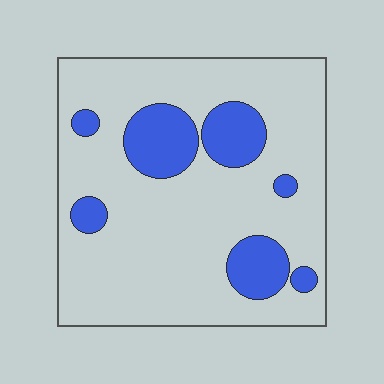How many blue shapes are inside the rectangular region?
7.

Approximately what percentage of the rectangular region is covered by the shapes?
Approximately 20%.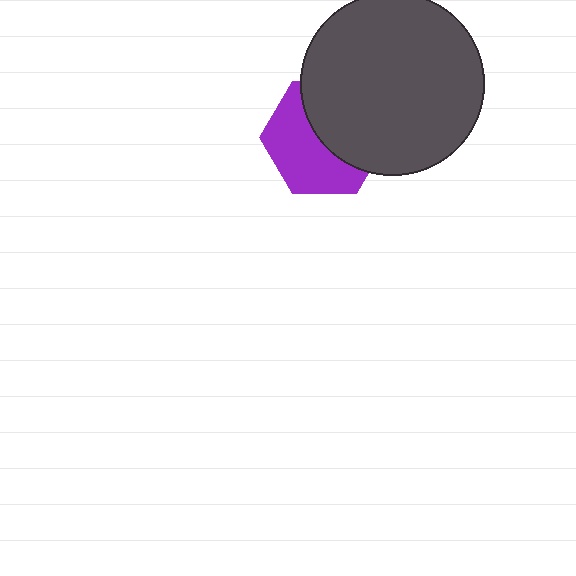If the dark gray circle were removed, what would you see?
You would see the complete purple hexagon.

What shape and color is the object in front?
The object in front is a dark gray circle.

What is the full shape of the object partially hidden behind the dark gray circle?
The partially hidden object is a purple hexagon.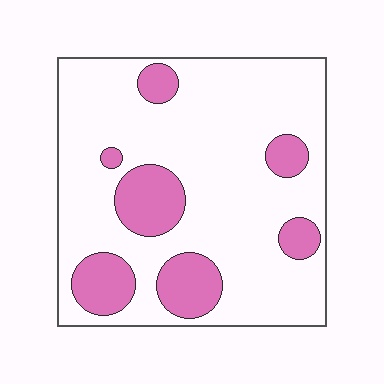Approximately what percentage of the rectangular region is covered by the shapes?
Approximately 20%.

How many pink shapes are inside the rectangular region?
7.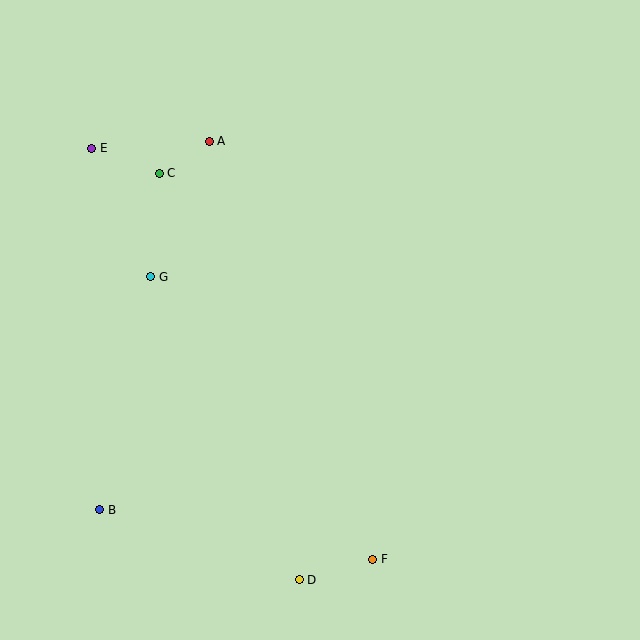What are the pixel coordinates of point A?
Point A is at (209, 141).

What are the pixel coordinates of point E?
Point E is at (92, 148).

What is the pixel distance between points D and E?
The distance between D and E is 479 pixels.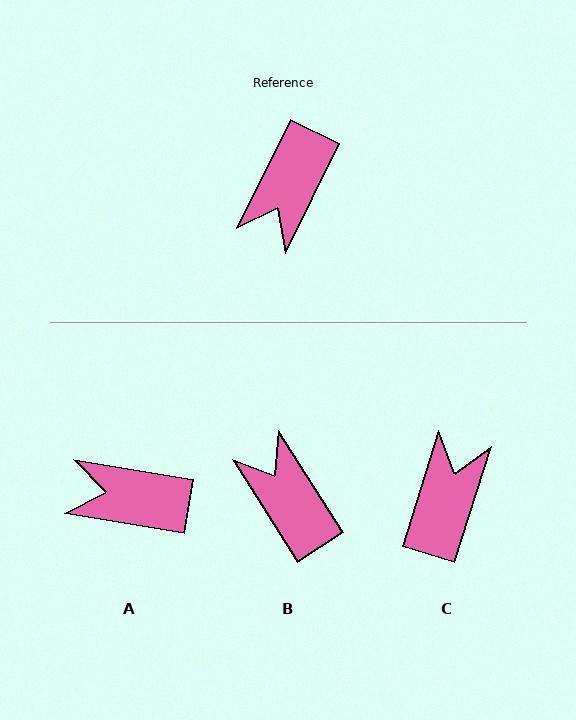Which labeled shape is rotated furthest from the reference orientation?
C, about 172 degrees away.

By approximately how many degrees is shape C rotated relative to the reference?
Approximately 172 degrees clockwise.